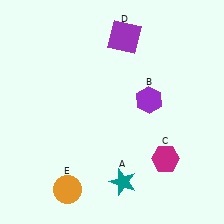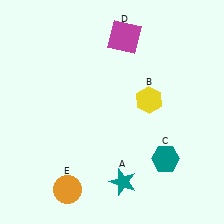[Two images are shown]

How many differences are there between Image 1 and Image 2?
There are 3 differences between the two images.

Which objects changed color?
B changed from purple to yellow. C changed from magenta to teal. D changed from purple to magenta.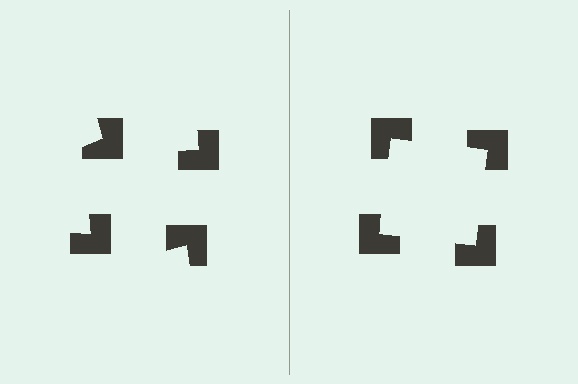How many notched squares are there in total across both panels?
8 — 4 on each side.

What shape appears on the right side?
An illusory square.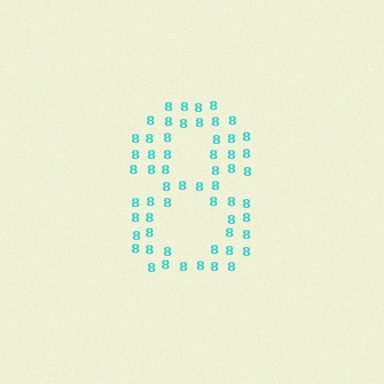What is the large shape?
The large shape is the digit 8.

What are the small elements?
The small elements are digit 8's.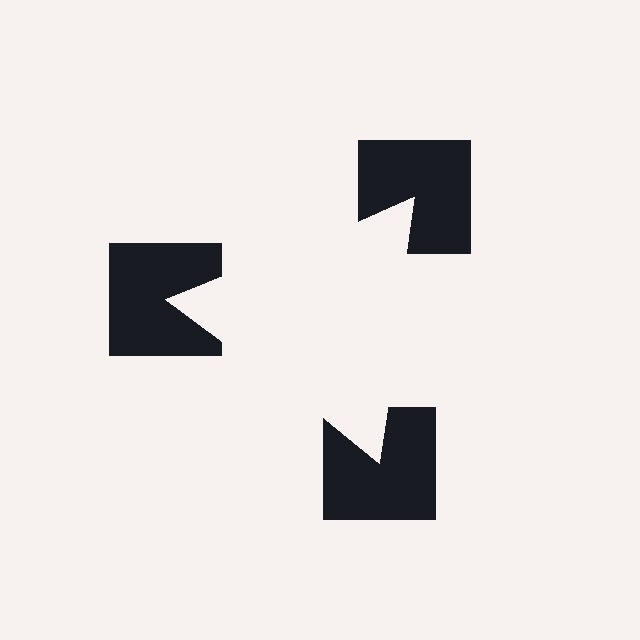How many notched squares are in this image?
There are 3 — one at each vertex of the illusory triangle.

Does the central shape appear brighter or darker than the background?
It typically appears slightly brighter than the background, even though no actual brightness change is drawn.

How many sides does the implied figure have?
3 sides.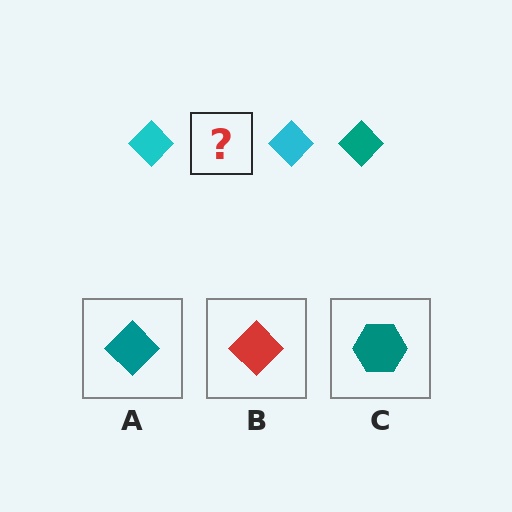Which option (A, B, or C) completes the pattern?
A.